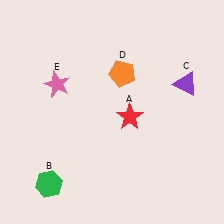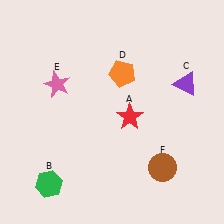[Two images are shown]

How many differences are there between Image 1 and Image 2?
There is 1 difference between the two images.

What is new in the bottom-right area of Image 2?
A brown circle (F) was added in the bottom-right area of Image 2.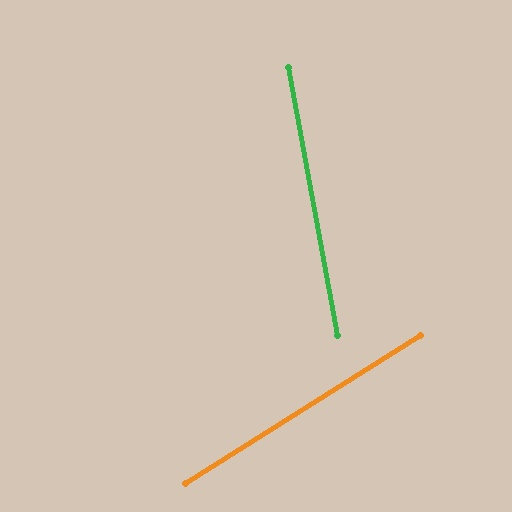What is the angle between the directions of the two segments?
Approximately 68 degrees.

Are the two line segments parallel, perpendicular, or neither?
Neither parallel nor perpendicular — they differ by about 68°.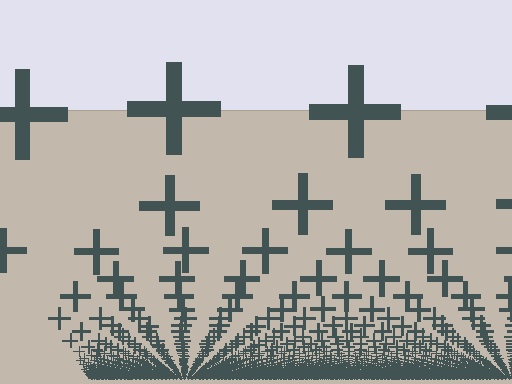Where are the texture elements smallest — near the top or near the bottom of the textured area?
Near the bottom.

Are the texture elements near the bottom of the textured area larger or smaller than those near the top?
Smaller. The gradient is inverted — elements near the bottom are smaller and denser.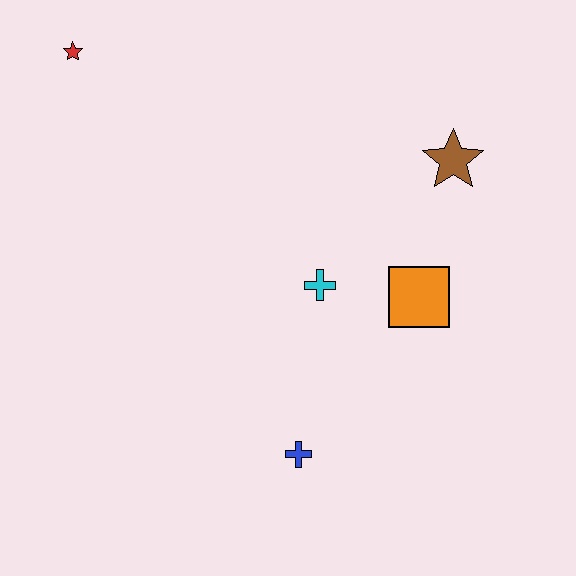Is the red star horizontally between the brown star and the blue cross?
No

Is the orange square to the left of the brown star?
Yes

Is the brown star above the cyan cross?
Yes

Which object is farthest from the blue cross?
The red star is farthest from the blue cross.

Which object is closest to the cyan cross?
The orange square is closest to the cyan cross.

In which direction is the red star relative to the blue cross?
The red star is above the blue cross.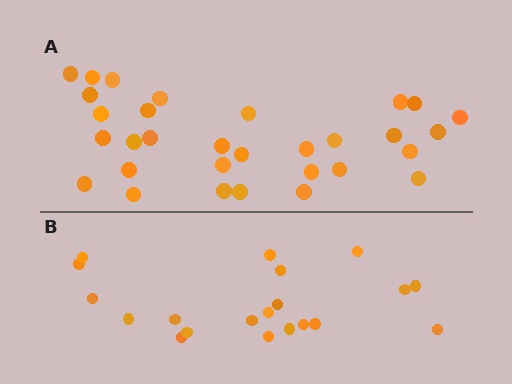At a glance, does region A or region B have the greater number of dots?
Region A (the top region) has more dots.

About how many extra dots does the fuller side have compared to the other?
Region A has roughly 12 or so more dots than region B.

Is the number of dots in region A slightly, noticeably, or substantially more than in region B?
Region A has substantially more. The ratio is roughly 1.6 to 1.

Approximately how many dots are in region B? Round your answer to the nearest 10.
About 20 dots.